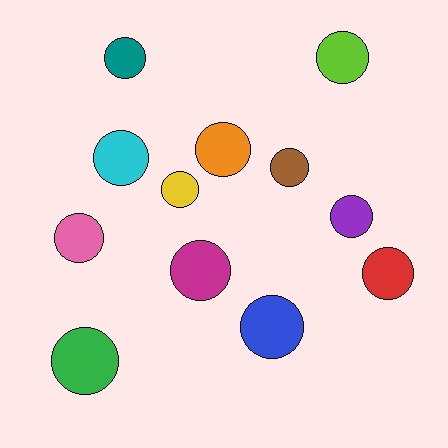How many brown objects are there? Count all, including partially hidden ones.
There is 1 brown object.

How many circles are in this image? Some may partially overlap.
There are 12 circles.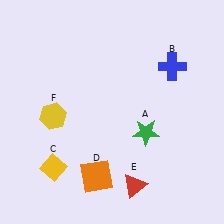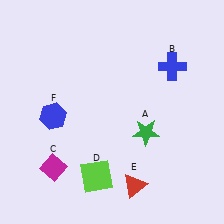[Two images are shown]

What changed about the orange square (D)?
In Image 1, D is orange. In Image 2, it changed to lime.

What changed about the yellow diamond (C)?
In Image 1, C is yellow. In Image 2, it changed to magenta.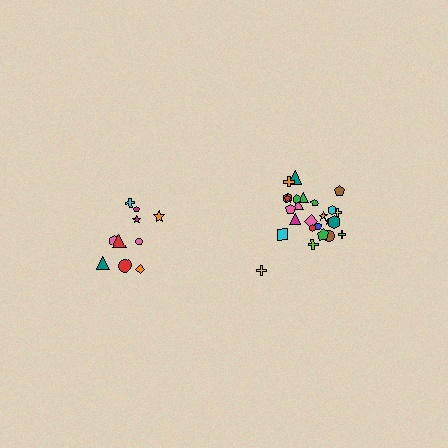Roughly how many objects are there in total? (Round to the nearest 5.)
Roughly 35 objects in total.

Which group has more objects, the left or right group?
The right group.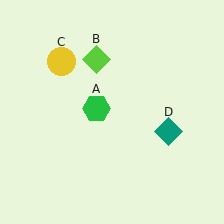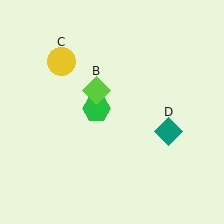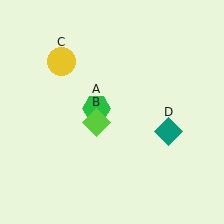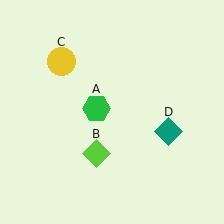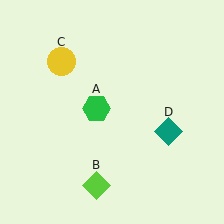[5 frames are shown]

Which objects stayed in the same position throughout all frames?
Green hexagon (object A) and yellow circle (object C) and teal diamond (object D) remained stationary.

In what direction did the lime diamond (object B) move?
The lime diamond (object B) moved down.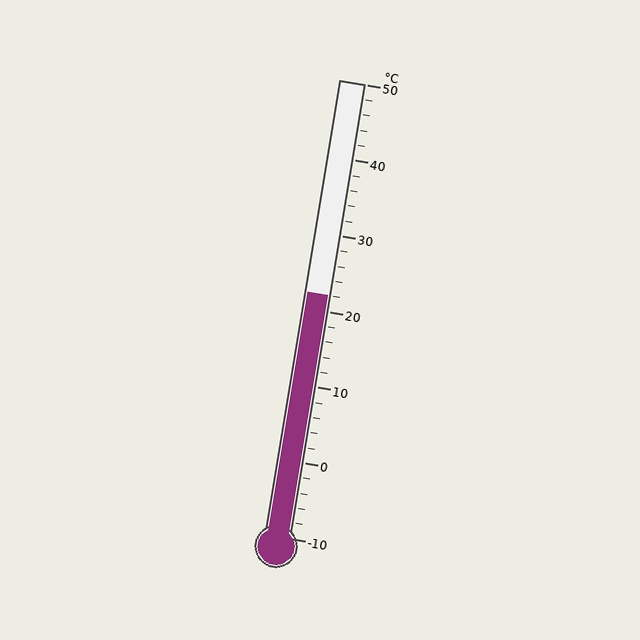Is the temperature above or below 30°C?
The temperature is below 30°C.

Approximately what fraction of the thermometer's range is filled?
The thermometer is filled to approximately 55% of its range.